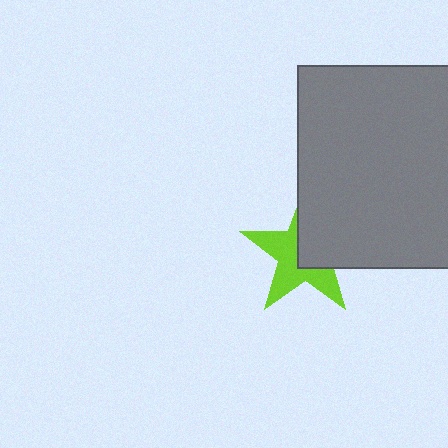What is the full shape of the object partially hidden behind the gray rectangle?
The partially hidden object is a lime star.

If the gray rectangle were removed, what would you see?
You would see the complete lime star.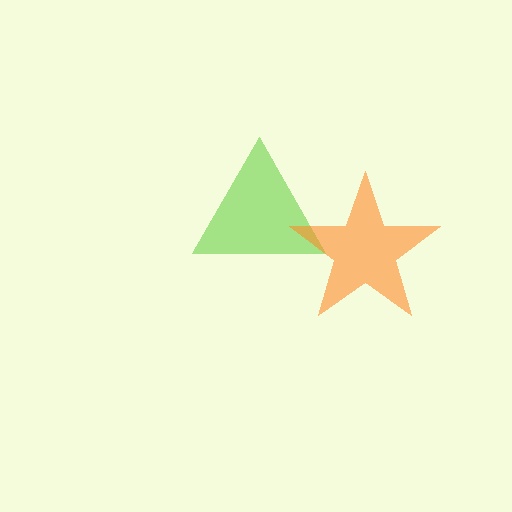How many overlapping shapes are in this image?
There are 2 overlapping shapes in the image.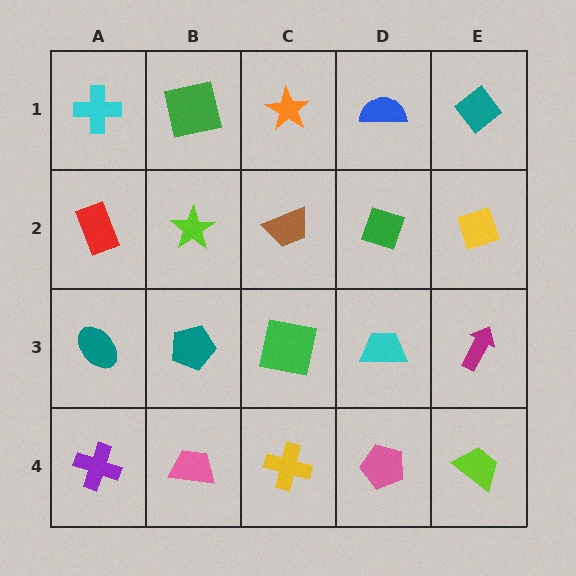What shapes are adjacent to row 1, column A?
A red rectangle (row 2, column A), a green square (row 1, column B).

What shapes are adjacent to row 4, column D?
A cyan trapezoid (row 3, column D), a yellow cross (row 4, column C), a lime trapezoid (row 4, column E).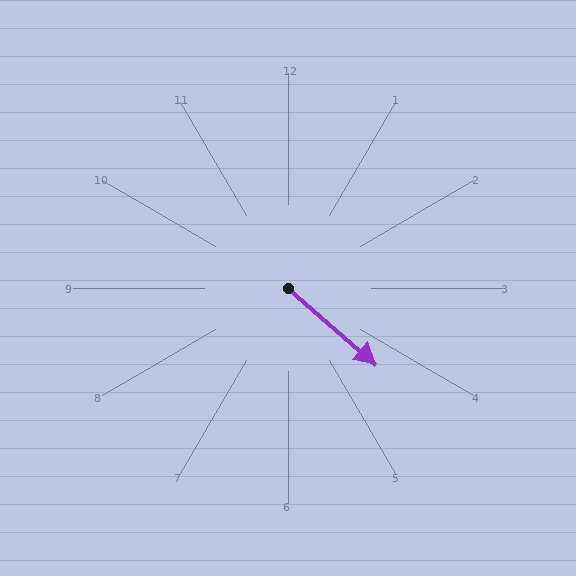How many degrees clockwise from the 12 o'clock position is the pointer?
Approximately 131 degrees.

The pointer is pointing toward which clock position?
Roughly 4 o'clock.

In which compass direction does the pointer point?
Southeast.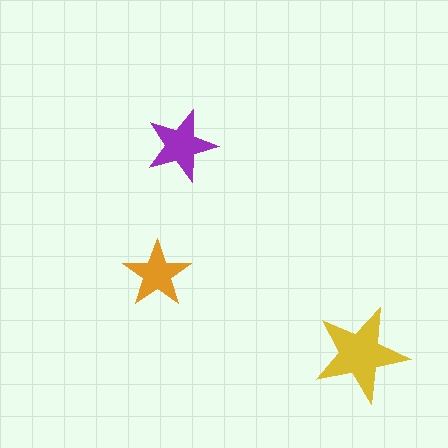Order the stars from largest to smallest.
the yellow one, the purple one, the orange one.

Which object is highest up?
The purple star is topmost.